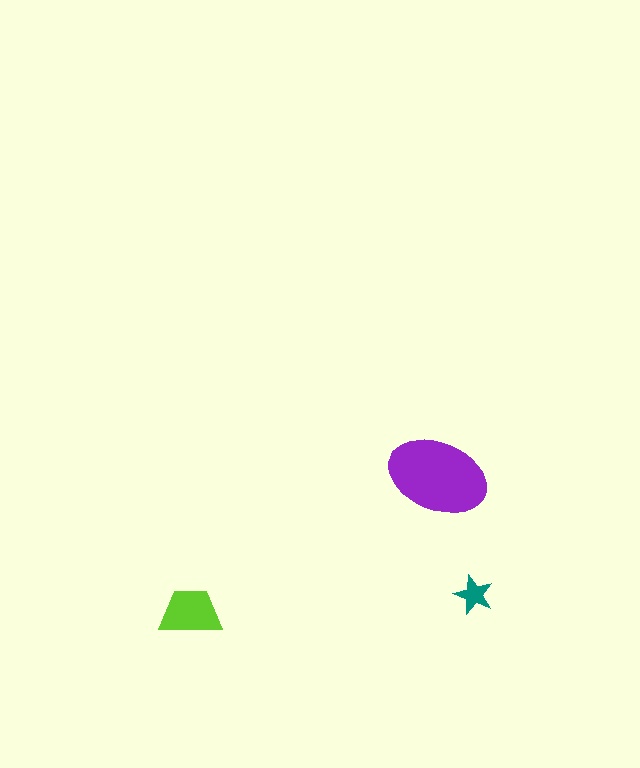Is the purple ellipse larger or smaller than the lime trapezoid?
Larger.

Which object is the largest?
The purple ellipse.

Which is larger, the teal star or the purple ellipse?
The purple ellipse.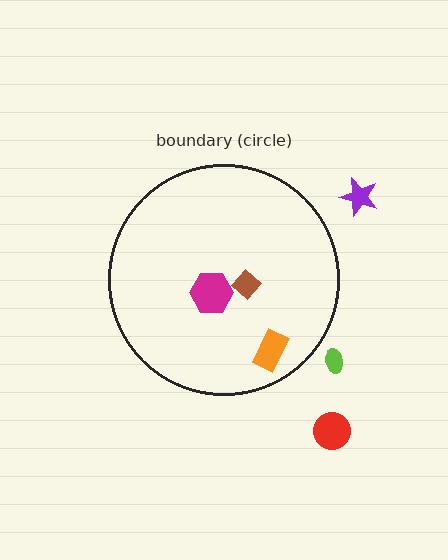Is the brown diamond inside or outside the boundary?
Inside.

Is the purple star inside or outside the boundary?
Outside.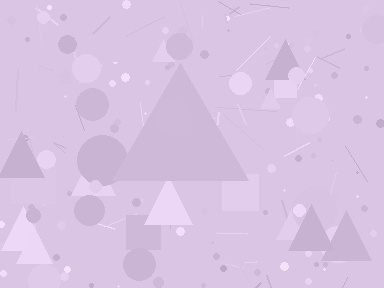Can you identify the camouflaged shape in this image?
The camouflaged shape is a triangle.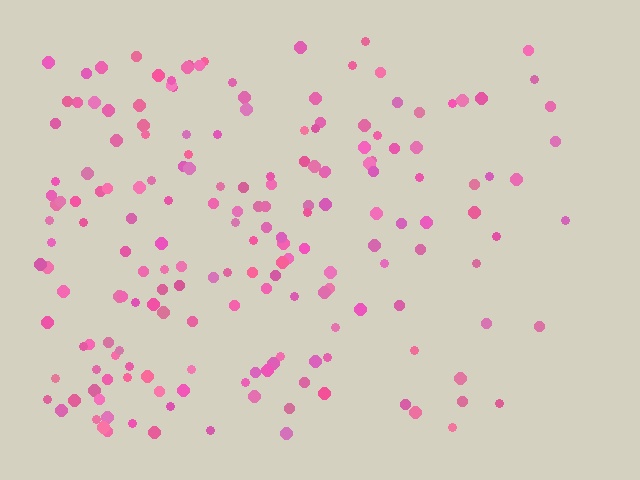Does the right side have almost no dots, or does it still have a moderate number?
Still a moderate number, just noticeably fewer than the left.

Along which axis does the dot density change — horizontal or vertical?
Horizontal.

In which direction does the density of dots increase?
From right to left, with the left side densest.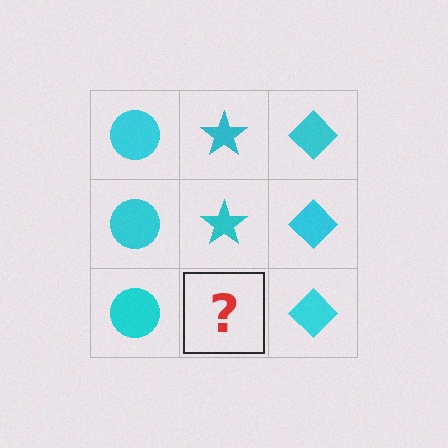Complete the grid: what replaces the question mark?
The question mark should be replaced with a cyan star.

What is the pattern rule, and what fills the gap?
The rule is that each column has a consistent shape. The gap should be filled with a cyan star.